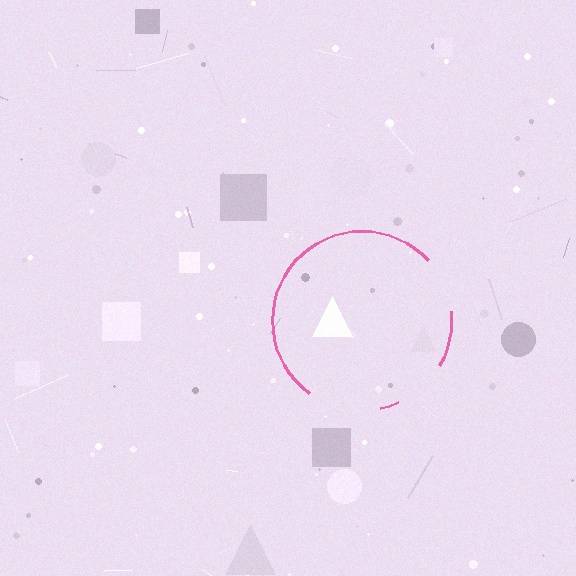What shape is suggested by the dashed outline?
The dashed outline suggests a circle.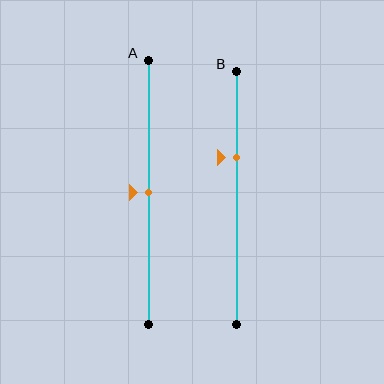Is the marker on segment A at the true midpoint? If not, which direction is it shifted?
Yes, the marker on segment A is at the true midpoint.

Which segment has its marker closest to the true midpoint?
Segment A has its marker closest to the true midpoint.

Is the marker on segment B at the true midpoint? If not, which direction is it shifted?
No, the marker on segment B is shifted upward by about 16% of the segment length.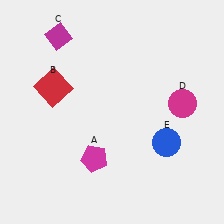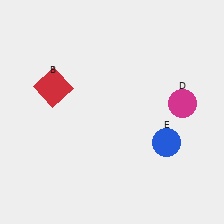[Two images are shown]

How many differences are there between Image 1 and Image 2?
There are 2 differences between the two images.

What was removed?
The magenta pentagon (A), the magenta diamond (C) were removed in Image 2.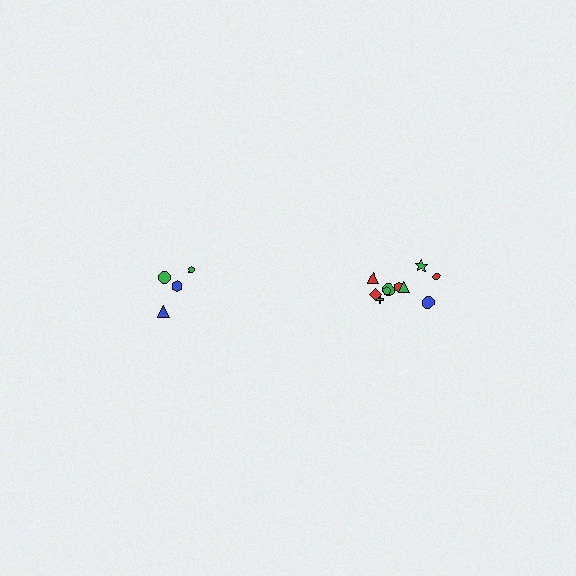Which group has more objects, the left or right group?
The right group.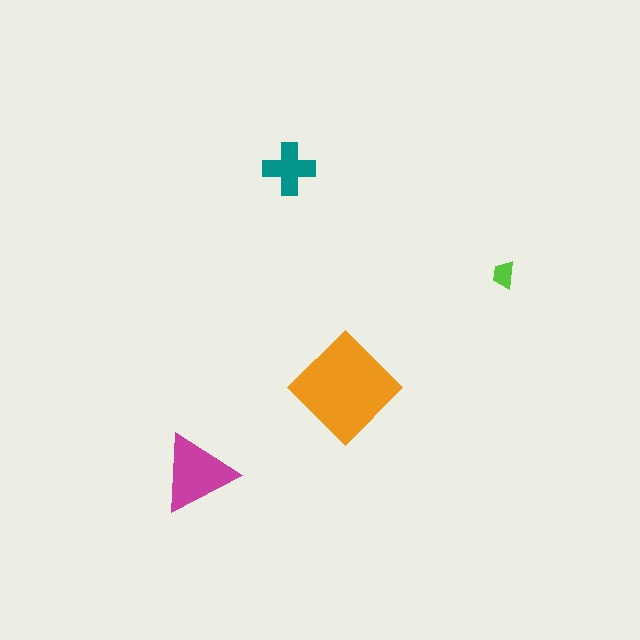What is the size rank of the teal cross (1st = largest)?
3rd.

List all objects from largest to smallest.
The orange diamond, the magenta triangle, the teal cross, the lime trapezoid.